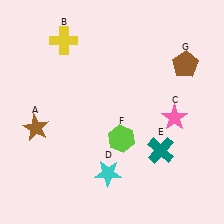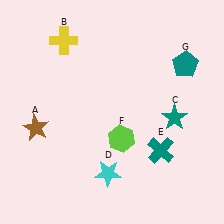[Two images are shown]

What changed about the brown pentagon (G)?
In Image 1, G is brown. In Image 2, it changed to teal.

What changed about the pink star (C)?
In Image 1, C is pink. In Image 2, it changed to teal.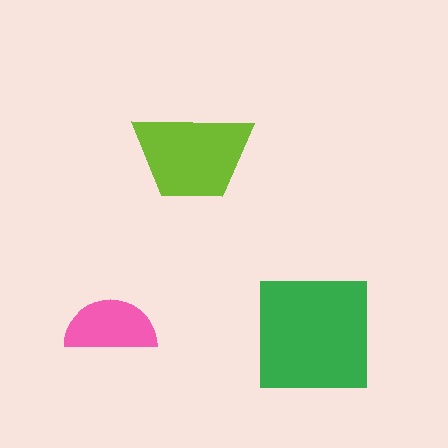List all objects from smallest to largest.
The pink semicircle, the lime trapezoid, the green square.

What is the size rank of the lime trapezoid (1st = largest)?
2nd.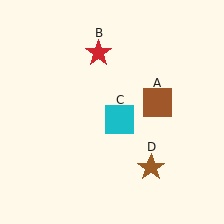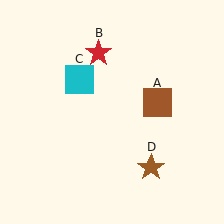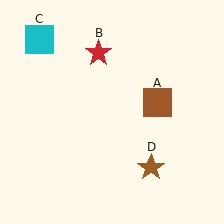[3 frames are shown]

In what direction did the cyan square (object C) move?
The cyan square (object C) moved up and to the left.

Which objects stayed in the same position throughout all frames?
Brown square (object A) and red star (object B) and brown star (object D) remained stationary.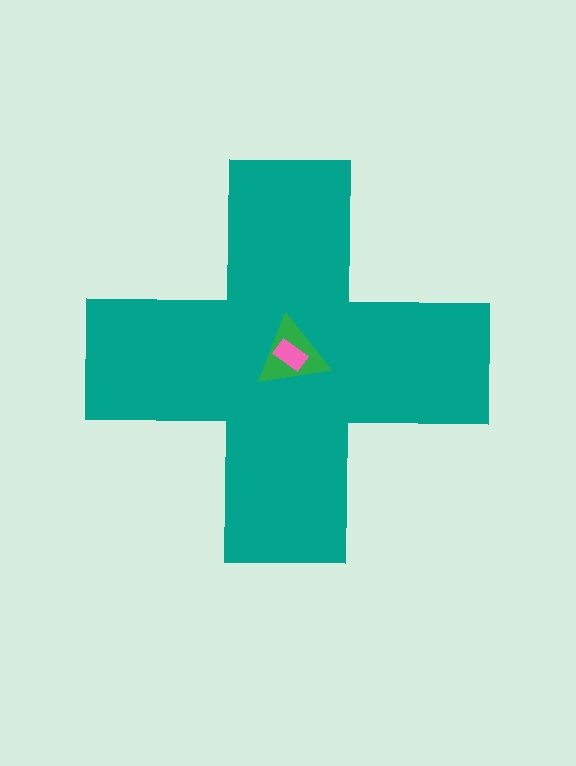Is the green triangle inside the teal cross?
Yes.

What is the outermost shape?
The teal cross.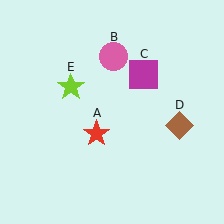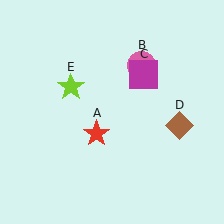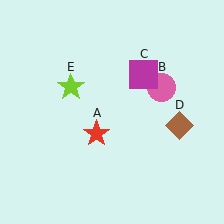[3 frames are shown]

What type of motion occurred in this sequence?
The pink circle (object B) rotated clockwise around the center of the scene.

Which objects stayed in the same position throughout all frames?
Red star (object A) and magenta square (object C) and brown diamond (object D) and lime star (object E) remained stationary.